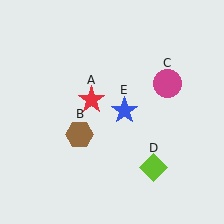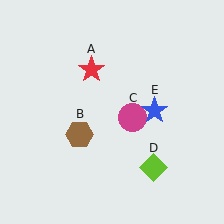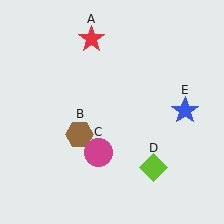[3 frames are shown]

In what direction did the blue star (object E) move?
The blue star (object E) moved right.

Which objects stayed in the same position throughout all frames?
Brown hexagon (object B) and lime diamond (object D) remained stationary.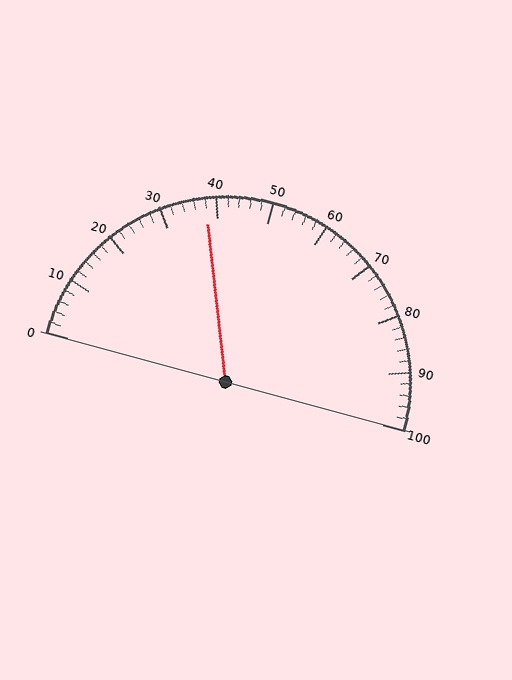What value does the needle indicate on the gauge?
The needle indicates approximately 38.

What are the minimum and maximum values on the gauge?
The gauge ranges from 0 to 100.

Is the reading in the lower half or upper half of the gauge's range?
The reading is in the lower half of the range (0 to 100).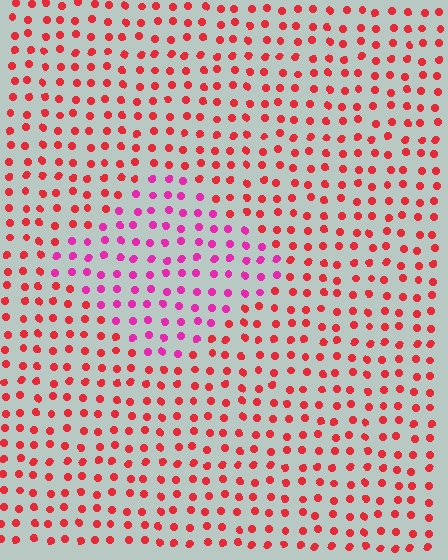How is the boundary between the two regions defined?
The boundary is defined purely by a slight shift in hue (about 38 degrees). Spacing, size, and orientation are identical on both sides.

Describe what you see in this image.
The image is filled with small red elements in a uniform arrangement. A diamond-shaped region is visible where the elements are tinted to a slightly different hue, forming a subtle color boundary.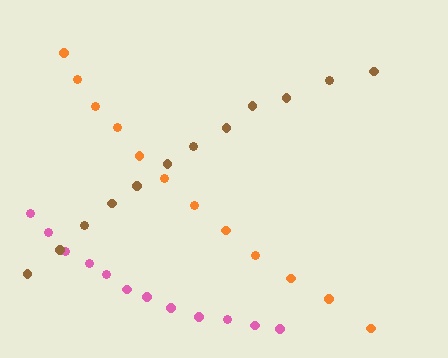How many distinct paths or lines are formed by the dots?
There are 3 distinct paths.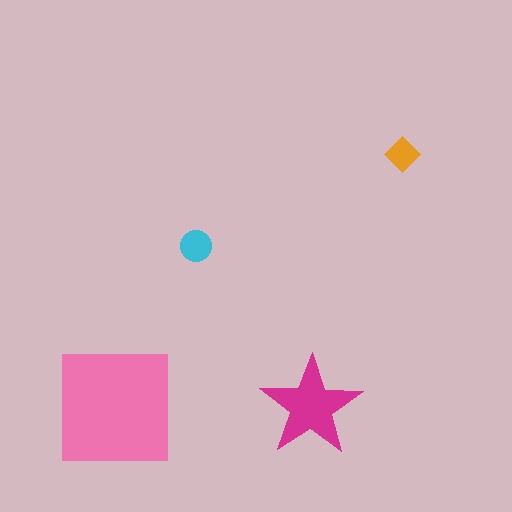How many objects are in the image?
There are 4 objects in the image.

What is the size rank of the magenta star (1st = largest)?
2nd.